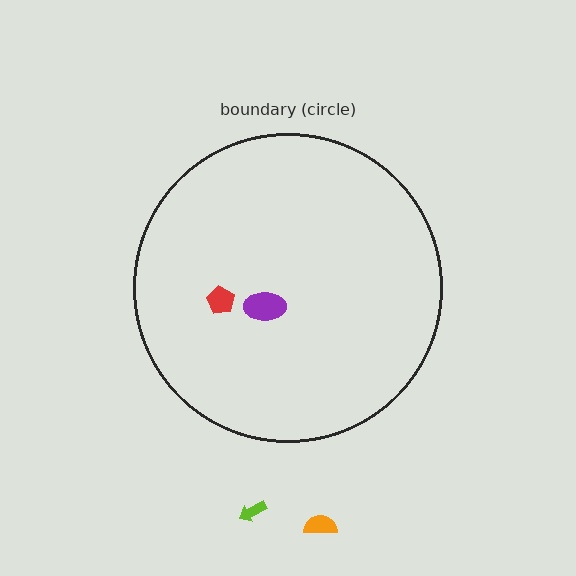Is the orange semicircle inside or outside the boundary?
Outside.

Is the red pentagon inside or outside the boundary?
Inside.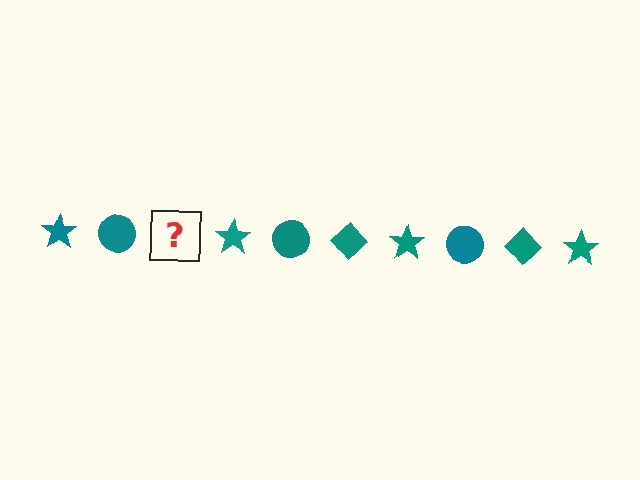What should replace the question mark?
The question mark should be replaced with a teal diamond.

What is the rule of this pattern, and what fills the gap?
The rule is that the pattern cycles through star, circle, diamond shapes in teal. The gap should be filled with a teal diamond.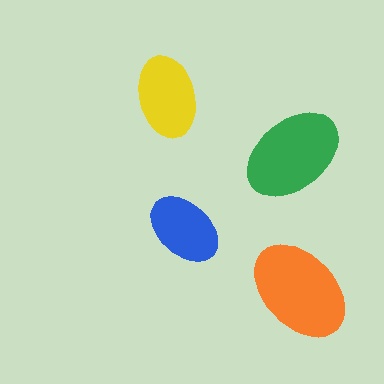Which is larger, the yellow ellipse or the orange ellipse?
The orange one.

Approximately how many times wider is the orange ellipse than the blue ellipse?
About 1.5 times wider.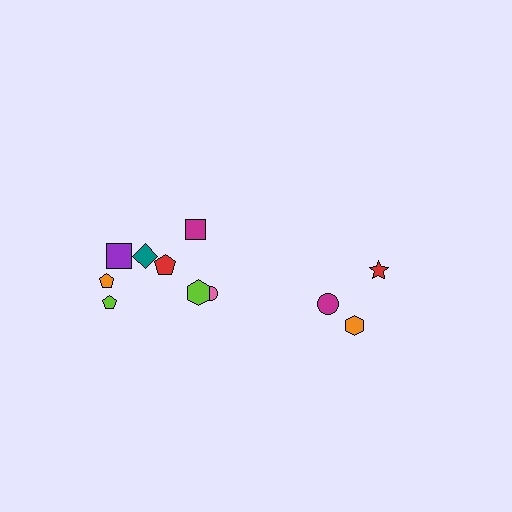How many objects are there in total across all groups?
There are 11 objects.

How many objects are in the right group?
There are 3 objects.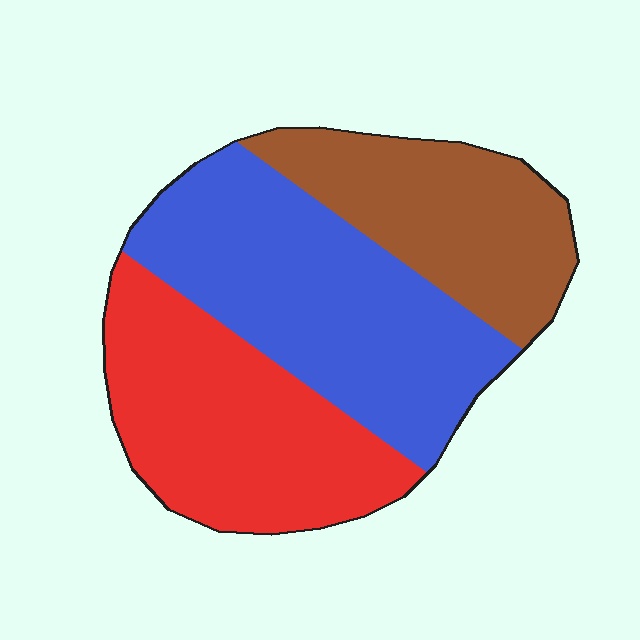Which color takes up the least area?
Brown, at roughly 25%.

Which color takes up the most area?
Blue, at roughly 40%.